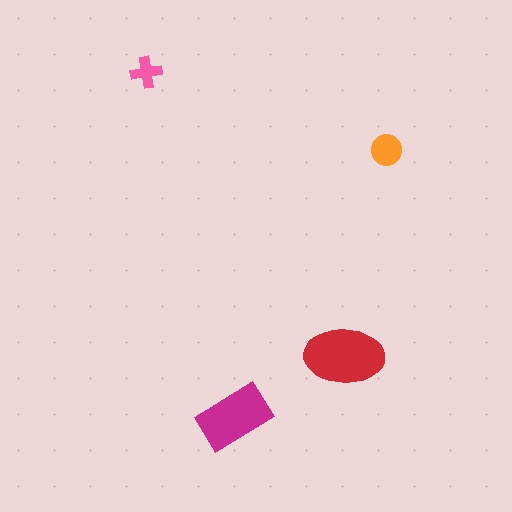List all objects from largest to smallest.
The red ellipse, the magenta rectangle, the orange circle, the pink cross.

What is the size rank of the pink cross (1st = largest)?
4th.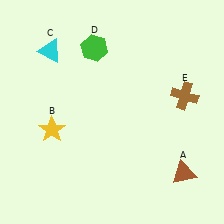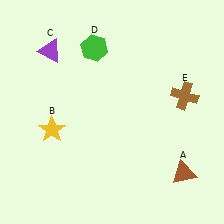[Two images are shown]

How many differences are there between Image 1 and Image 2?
There is 1 difference between the two images.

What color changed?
The triangle (C) changed from cyan in Image 1 to purple in Image 2.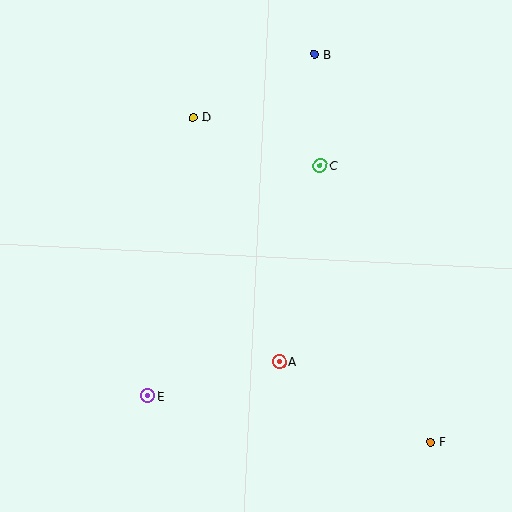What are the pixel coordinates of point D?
Point D is at (193, 117).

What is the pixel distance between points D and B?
The distance between D and B is 136 pixels.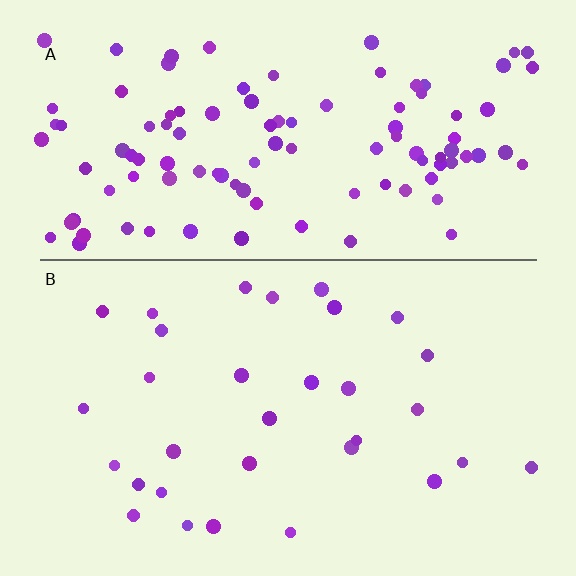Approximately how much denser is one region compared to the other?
Approximately 3.5× — region A over region B.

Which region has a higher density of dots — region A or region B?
A (the top).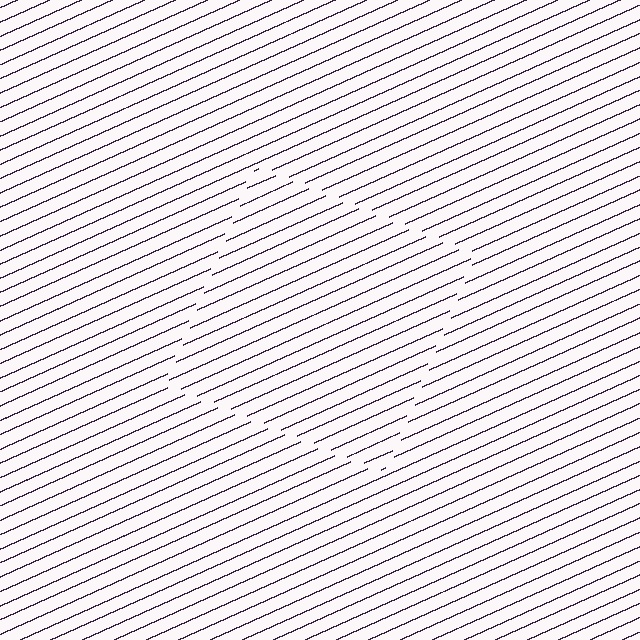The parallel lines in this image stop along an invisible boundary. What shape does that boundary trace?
An illusory square. The interior of the shape contains the same grating, shifted by half a period — the contour is defined by the phase discontinuity where line-ends from the inner and outer gratings abut.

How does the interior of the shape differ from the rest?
The interior of the shape contains the same grating, shifted by half a period — the contour is defined by the phase discontinuity where line-ends from the inner and outer gratings abut.